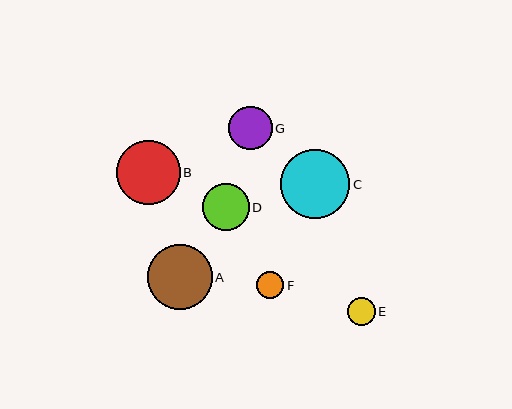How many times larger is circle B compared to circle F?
Circle B is approximately 2.3 times the size of circle F.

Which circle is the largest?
Circle C is the largest with a size of approximately 70 pixels.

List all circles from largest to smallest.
From largest to smallest: C, A, B, D, G, F, E.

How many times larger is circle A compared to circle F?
Circle A is approximately 2.4 times the size of circle F.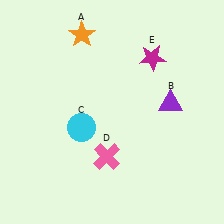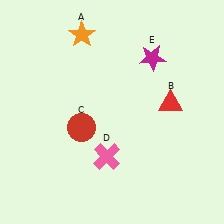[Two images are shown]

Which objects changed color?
B changed from purple to red. C changed from cyan to red.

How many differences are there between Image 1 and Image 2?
There are 2 differences between the two images.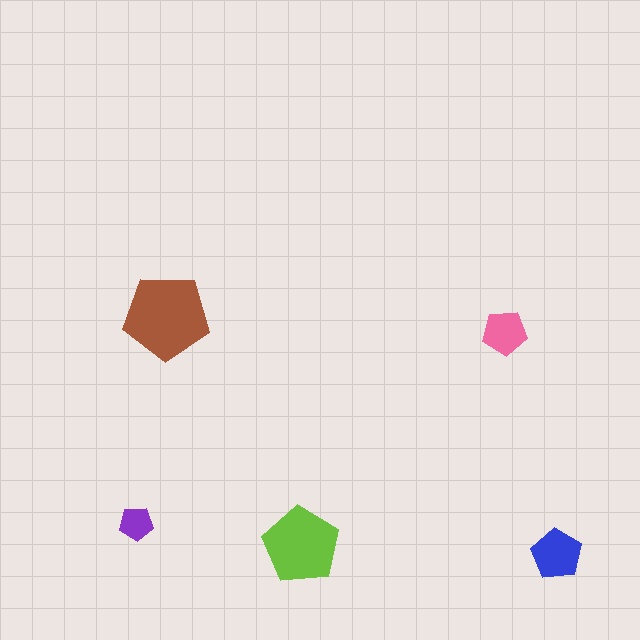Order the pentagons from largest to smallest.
the brown one, the lime one, the blue one, the pink one, the purple one.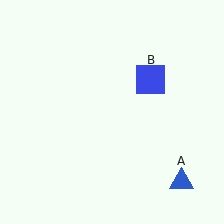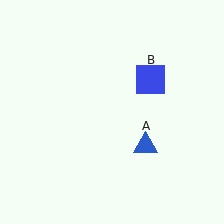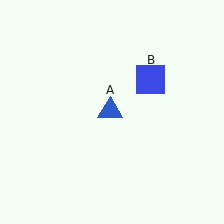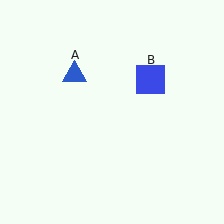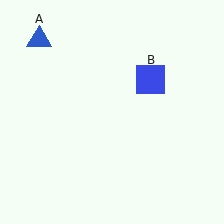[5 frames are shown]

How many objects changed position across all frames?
1 object changed position: blue triangle (object A).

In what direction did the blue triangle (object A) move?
The blue triangle (object A) moved up and to the left.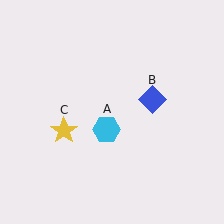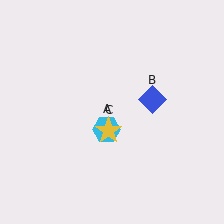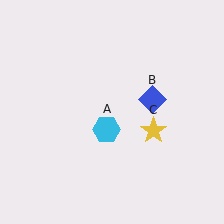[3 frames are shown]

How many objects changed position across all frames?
1 object changed position: yellow star (object C).